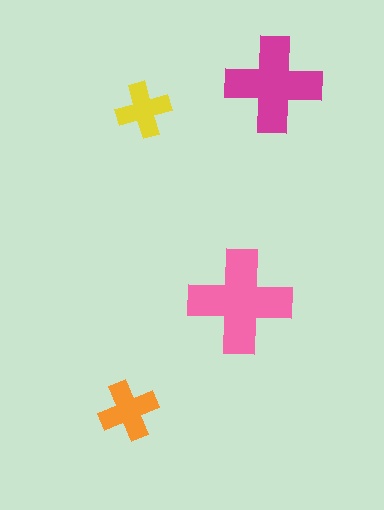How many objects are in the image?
There are 4 objects in the image.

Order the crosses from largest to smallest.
the pink one, the magenta one, the orange one, the yellow one.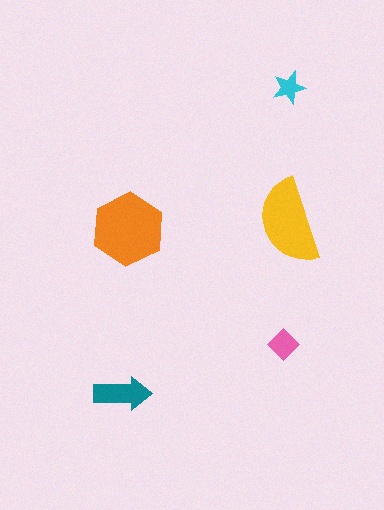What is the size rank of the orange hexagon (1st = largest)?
1st.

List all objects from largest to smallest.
The orange hexagon, the yellow semicircle, the teal arrow, the pink diamond, the cyan star.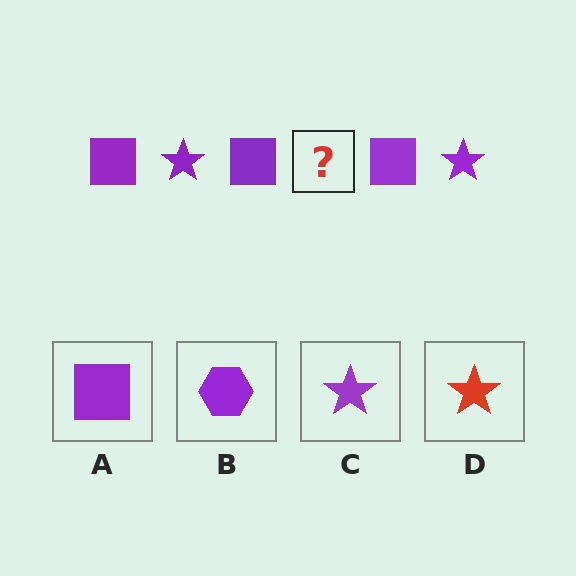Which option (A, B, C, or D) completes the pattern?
C.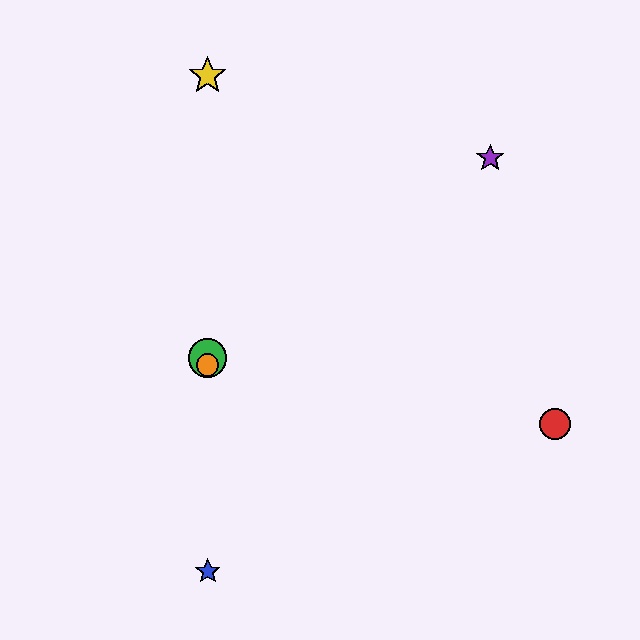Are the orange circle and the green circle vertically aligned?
Yes, both are at x≈208.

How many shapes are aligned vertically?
4 shapes (the blue star, the green circle, the yellow star, the orange circle) are aligned vertically.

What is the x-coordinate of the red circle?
The red circle is at x≈555.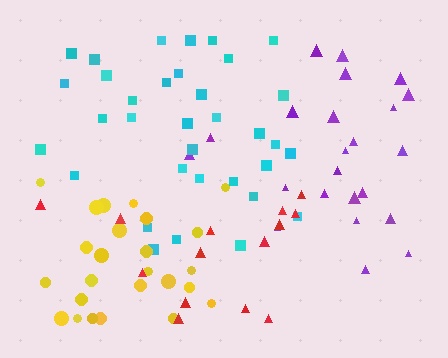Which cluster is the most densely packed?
Yellow.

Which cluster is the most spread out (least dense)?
Red.